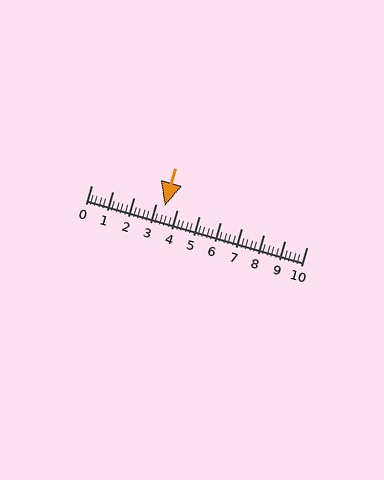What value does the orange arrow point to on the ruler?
The orange arrow points to approximately 3.4.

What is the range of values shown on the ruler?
The ruler shows values from 0 to 10.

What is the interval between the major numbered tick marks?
The major tick marks are spaced 1 units apart.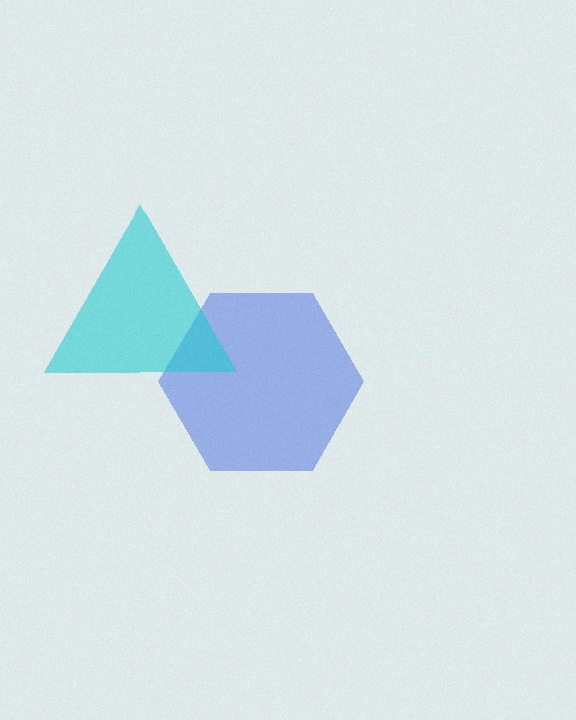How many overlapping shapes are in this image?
There are 2 overlapping shapes in the image.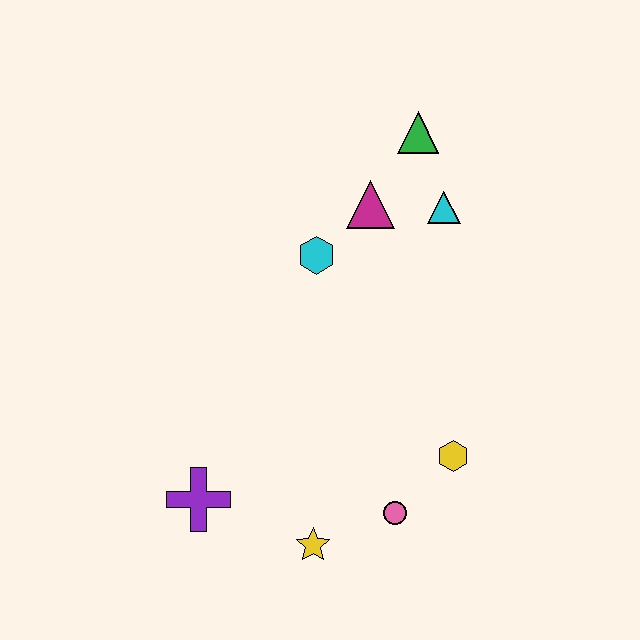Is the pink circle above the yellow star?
Yes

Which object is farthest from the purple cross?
The green triangle is farthest from the purple cross.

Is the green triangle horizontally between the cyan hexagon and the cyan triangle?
Yes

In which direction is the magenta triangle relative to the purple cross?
The magenta triangle is above the purple cross.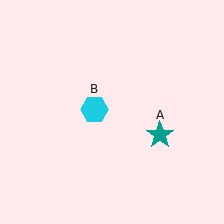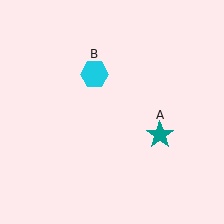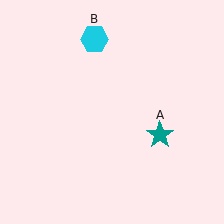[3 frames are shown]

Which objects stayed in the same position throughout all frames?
Teal star (object A) remained stationary.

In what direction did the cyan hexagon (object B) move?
The cyan hexagon (object B) moved up.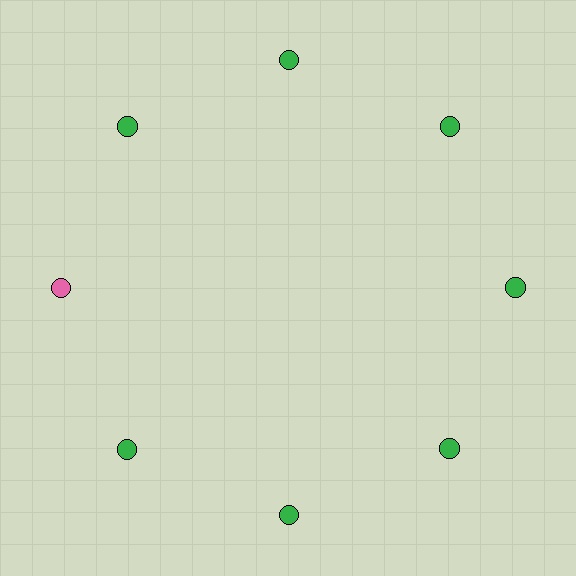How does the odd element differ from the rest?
It has a different color: pink instead of green.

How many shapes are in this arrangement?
There are 8 shapes arranged in a ring pattern.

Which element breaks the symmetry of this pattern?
The pink circle at roughly the 9 o'clock position breaks the symmetry. All other shapes are green circles.